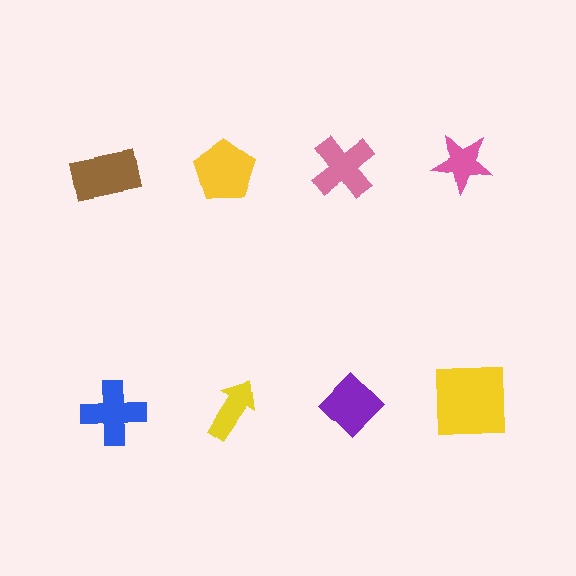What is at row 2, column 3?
A purple diamond.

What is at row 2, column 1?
A blue cross.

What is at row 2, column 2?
A yellow arrow.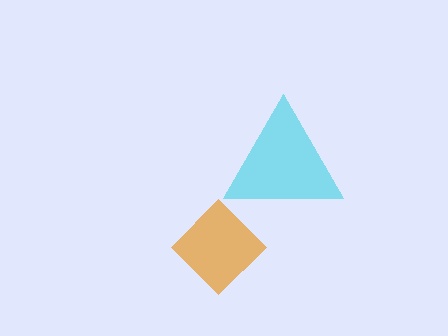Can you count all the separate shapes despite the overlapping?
Yes, there are 2 separate shapes.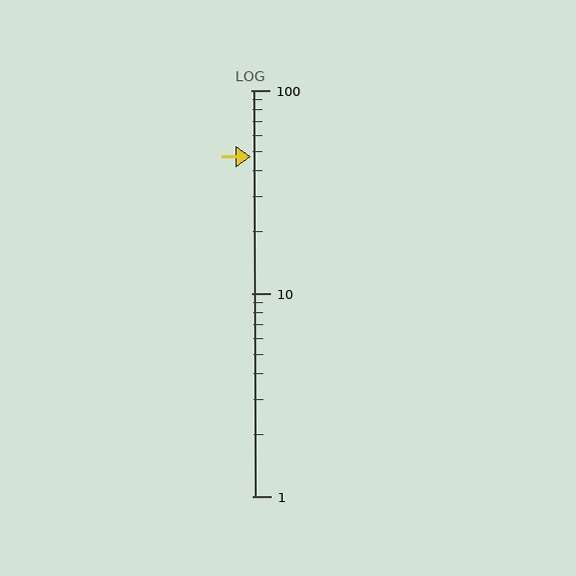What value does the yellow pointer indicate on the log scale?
The pointer indicates approximately 47.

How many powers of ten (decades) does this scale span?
The scale spans 2 decades, from 1 to 100.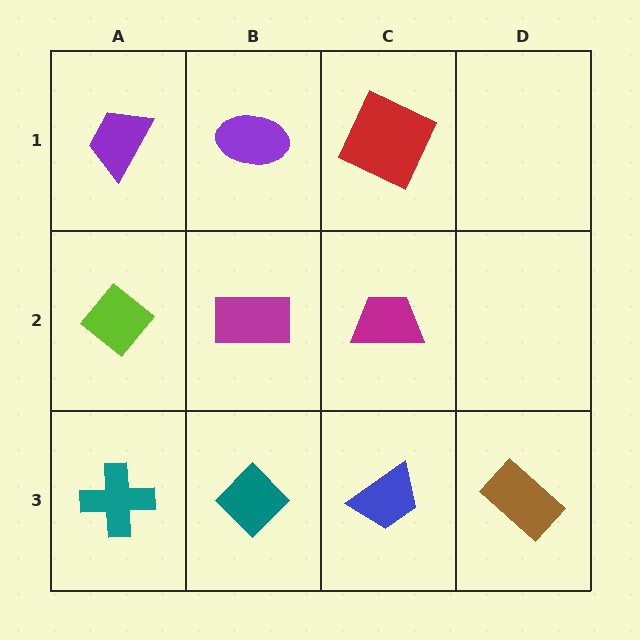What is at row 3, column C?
A blue trapezoid.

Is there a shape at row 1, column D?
No, that cell is empty.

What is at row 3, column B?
A teal diamond.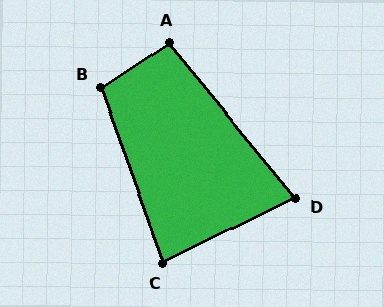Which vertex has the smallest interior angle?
D, at approximately 77 degrees.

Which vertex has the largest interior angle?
B, at approximately 103 degrees.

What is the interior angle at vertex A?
Approximately 96 degrees (obtuse).